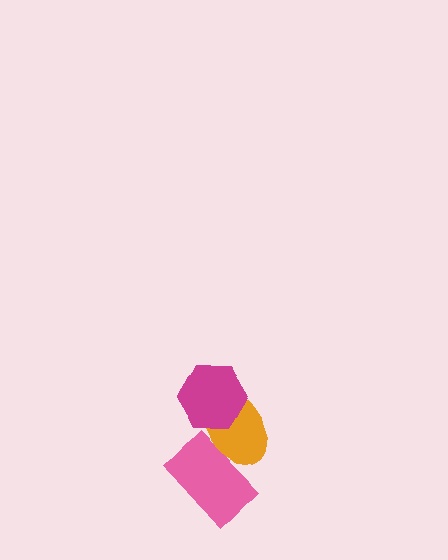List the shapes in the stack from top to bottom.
From top to bottom: the magenta hexagon, the orange ellipse, the pink rectangle.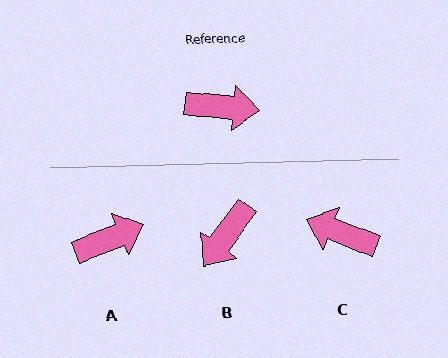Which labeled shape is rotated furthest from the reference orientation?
C, about 165 degrees away.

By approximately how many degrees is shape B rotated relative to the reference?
Approximately 121 degrees clockwise.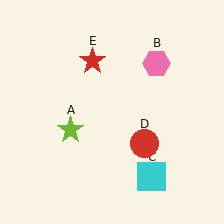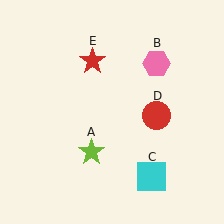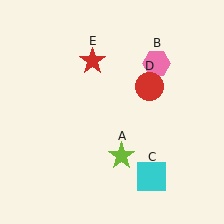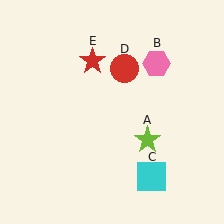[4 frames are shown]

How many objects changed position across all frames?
2 objects changed position: lime star (object A), red circle (object D).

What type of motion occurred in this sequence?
The lime star (object A), red circle (object D) rotated counterclockwise around the center of the scene.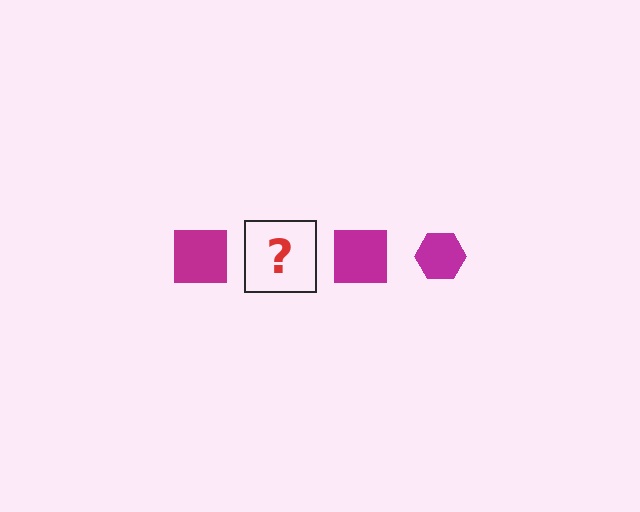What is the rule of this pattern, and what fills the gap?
The rule is that the pattern cycles through square, hexagon shapes in magenta. The gap should be filled with a magenta hexagon.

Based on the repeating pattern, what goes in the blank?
The blank should be a magenta hexagon.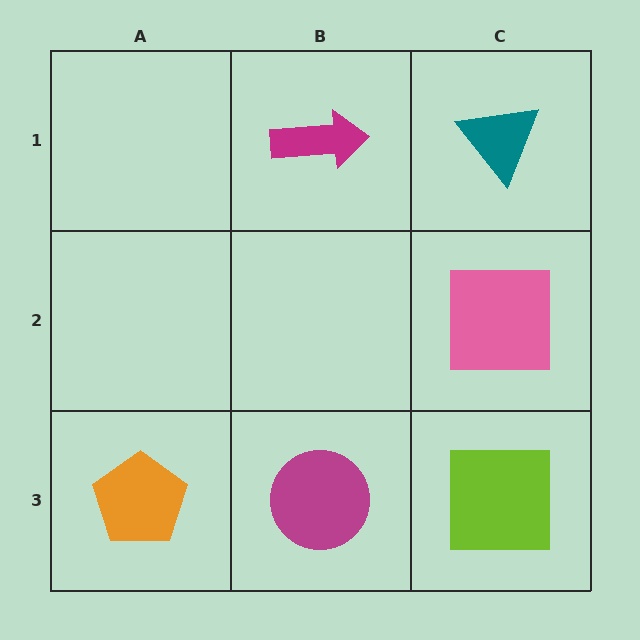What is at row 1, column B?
A magenta arrow.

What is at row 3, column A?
An orange pentagon.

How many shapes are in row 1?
2 shapes.